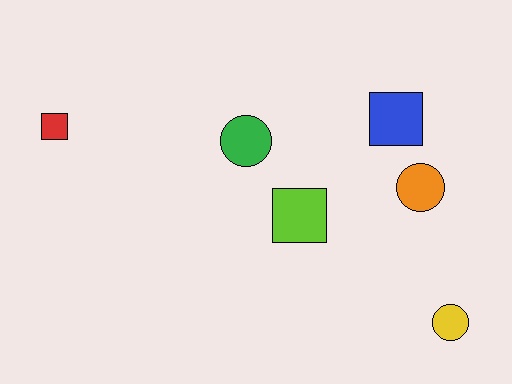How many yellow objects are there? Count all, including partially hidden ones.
There is 1 yellow object.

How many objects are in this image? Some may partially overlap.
There are 6 objects.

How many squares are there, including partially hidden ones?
There are 3 squares.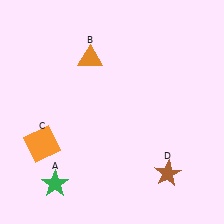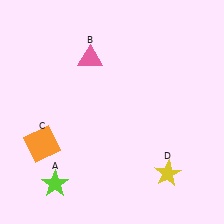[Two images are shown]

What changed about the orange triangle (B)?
In Image 1, B is orange. In Image 2, it changed to pink.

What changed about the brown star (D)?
In Image 1, D is brown. In Image 2, it changed to yellow.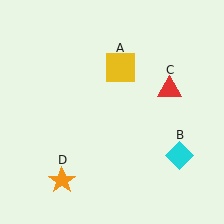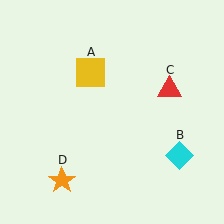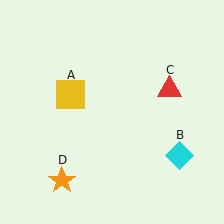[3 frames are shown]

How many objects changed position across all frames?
1 object changed position: yellow square (object A).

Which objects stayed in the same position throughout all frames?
Cyan diamond (object B) and red triangle (object C) and orange star (object D) remained stationary.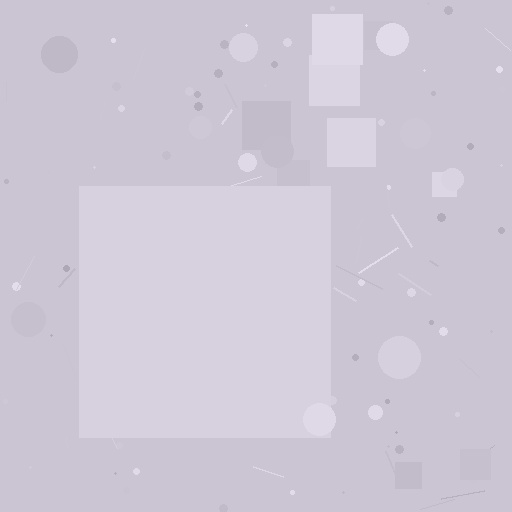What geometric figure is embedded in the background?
A square is embedded in the background.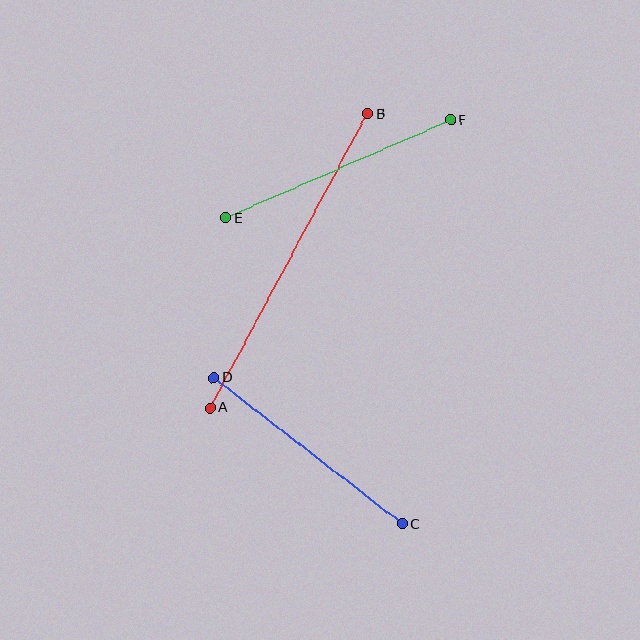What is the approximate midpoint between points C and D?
The midpoint is at approximately (308, 451) pixels.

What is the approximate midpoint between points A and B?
The midpoint is at approximately (289, 261) pixels.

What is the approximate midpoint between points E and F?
The midpoint is at approximately (338, 169) pixels.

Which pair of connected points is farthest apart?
Points A and B are farthest apart.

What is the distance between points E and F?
The distance is approximately 246 pixels.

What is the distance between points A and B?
The distance is approximately 334 pixels.